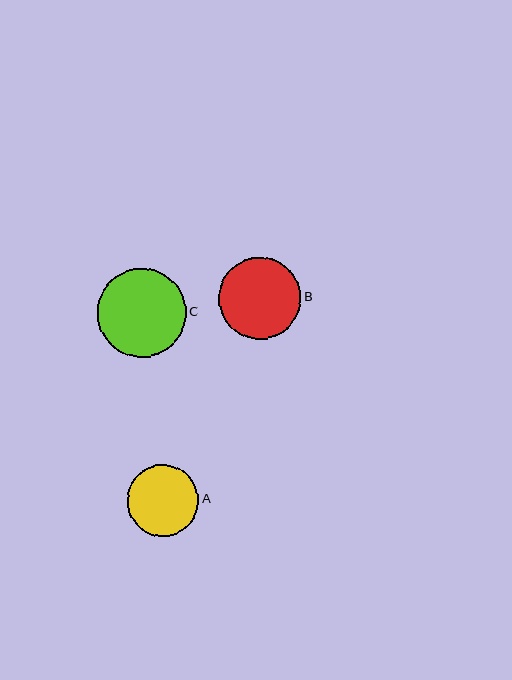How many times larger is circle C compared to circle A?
Circle C is approximately 1.2 times the size of circle A.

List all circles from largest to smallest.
From largest to smallest: C, B, A.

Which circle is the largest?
Circle C is the largest with a size of approximately 89 pixels.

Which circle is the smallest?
Circle A is the smallest with a size of approximately 72 pixels.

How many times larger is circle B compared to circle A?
Circle B is approximately 1.1 times the size of circle A.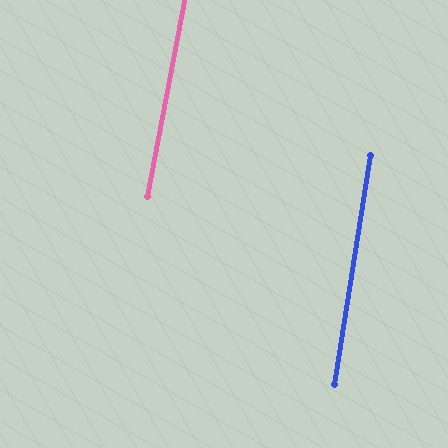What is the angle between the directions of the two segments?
Approximately 2 degrees.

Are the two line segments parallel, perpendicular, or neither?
Parallel — their directions differ by only 1.6°.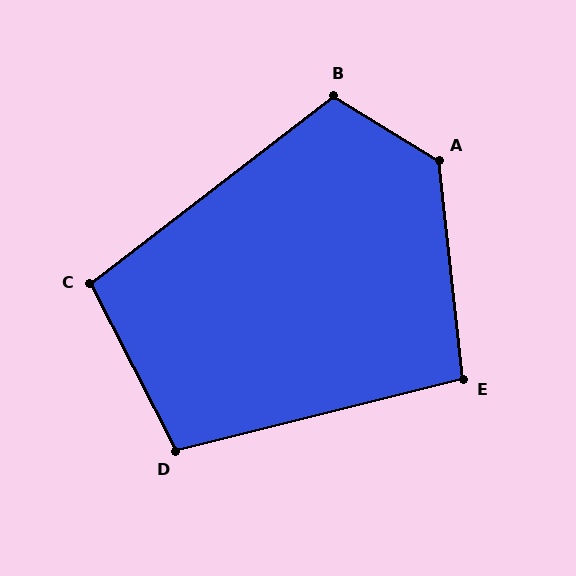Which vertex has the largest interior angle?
A, at approximately 128 degrees.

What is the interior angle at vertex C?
Approximately 101 degrees (obtuse).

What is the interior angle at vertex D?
Approximately 103 degrees (obtuse).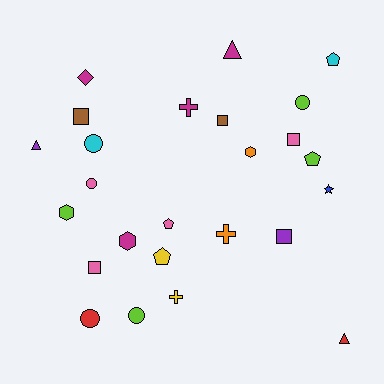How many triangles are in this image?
There are 3 triangles.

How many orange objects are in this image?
There are 2 orange objects.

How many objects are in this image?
There are 25 objects.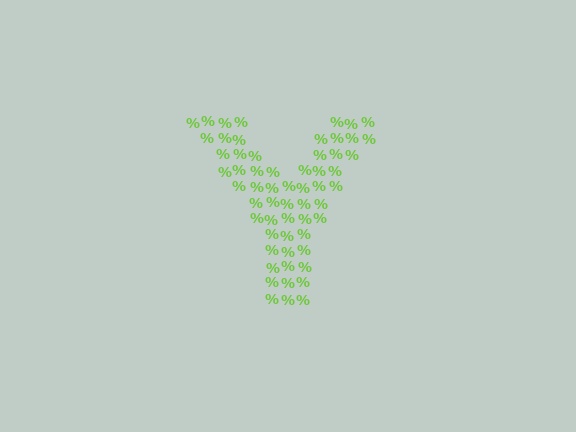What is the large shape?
The large shape is the letter Y.